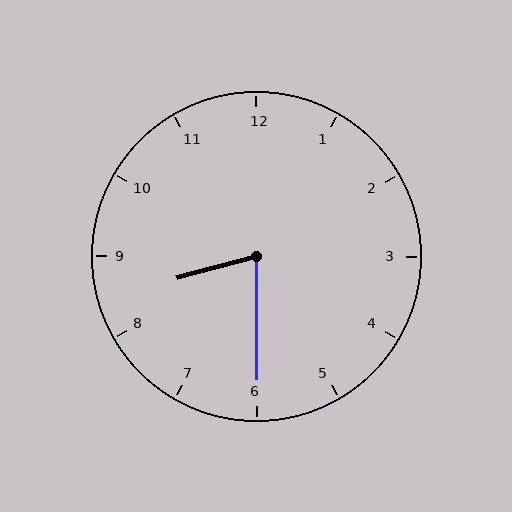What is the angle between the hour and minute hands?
Approximately 75 degrees.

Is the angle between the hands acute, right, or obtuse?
It is acute.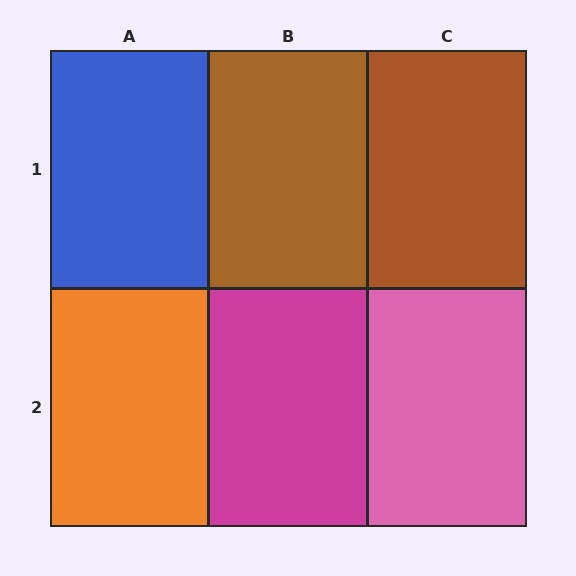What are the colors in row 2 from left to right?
Orange, magenta, pink.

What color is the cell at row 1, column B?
Brown.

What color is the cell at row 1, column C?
Brown.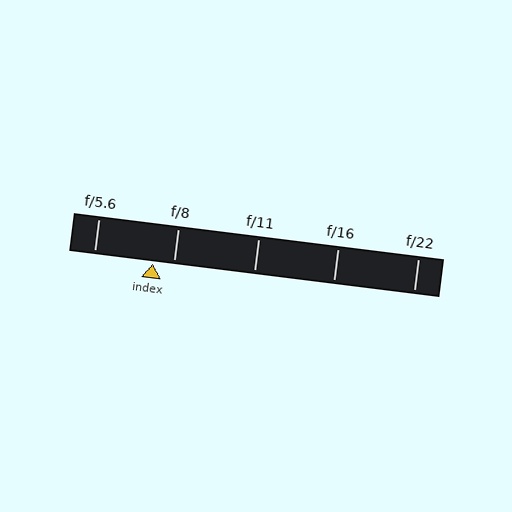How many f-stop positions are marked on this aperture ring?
There are 5 f-stop positions marked.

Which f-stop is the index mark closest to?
The index mark is closest to f/8.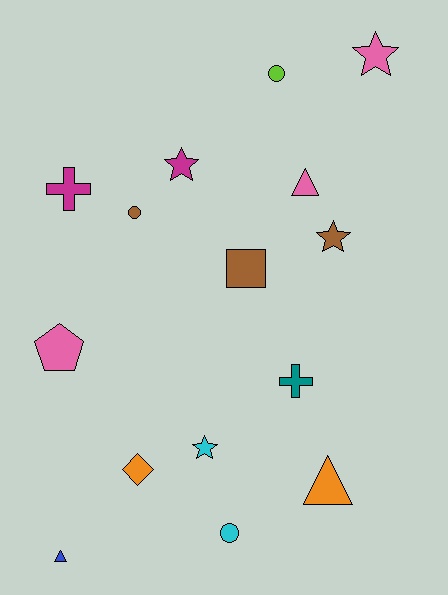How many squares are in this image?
There is 1 square.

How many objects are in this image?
There are 15 objects.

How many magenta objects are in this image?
There are 2 magenta objects.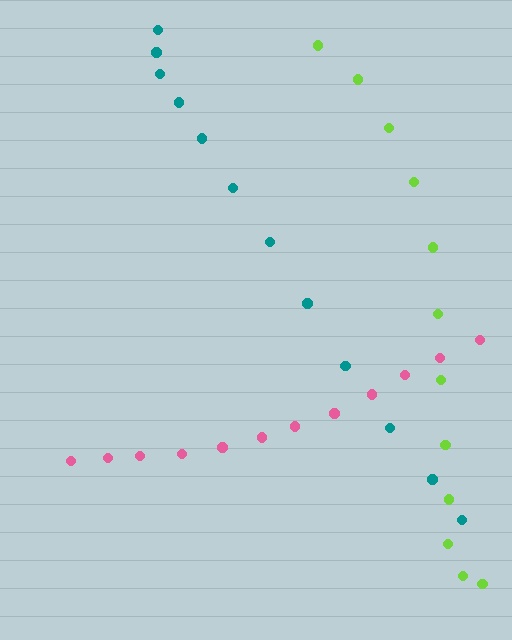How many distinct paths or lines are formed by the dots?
There are 3 distinct paths.